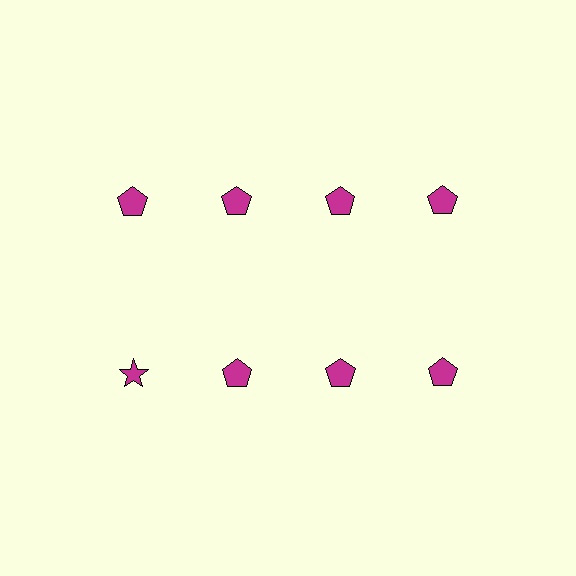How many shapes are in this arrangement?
There are 8 shapes arranged in a grid pattern.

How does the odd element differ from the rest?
It has a different shape: star instead of pentagon.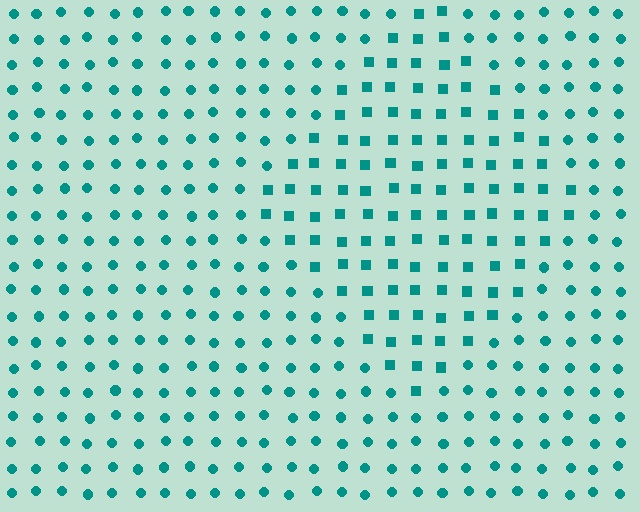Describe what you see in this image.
The image is filled with small teal elements arranged in a uniform grid. A diamond-shaped region contains squares, while the surrounding area contains circles. The boundary is defined purely by the change in element shape.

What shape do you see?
I see a diamond.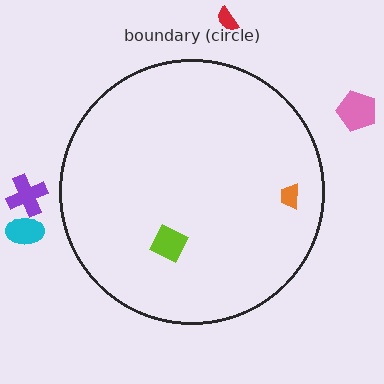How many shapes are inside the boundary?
2 inside, 4 outside.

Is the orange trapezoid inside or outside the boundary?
Inside.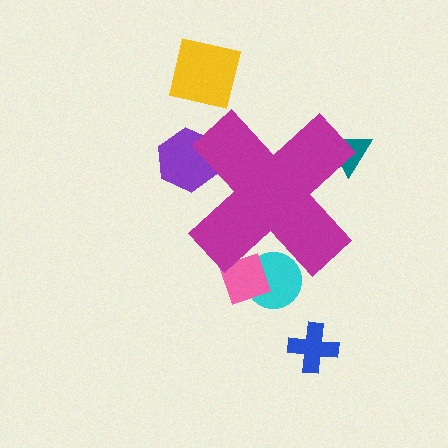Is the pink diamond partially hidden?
Yes, the pink diamond is partially hidden behind the magenta cross.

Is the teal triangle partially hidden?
Yes, the teal triangle is partially hidden behind the magenta cross.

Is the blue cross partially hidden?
No, the blue cross is fully visible.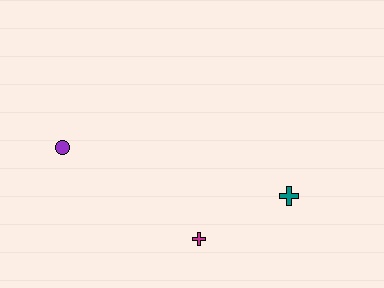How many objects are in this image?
There are 3 objects.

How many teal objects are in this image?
There is 1 teal object.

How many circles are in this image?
There is 1 circle.